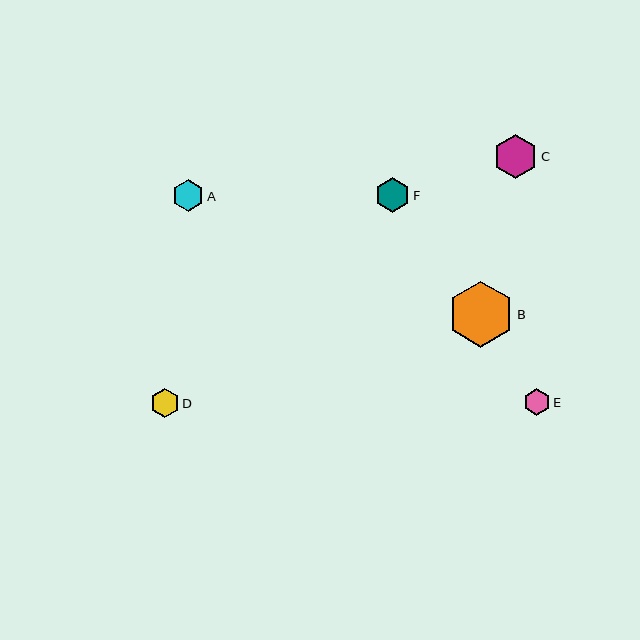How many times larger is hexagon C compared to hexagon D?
Hexagon C is approximately 1.5 times the size of hexagon D.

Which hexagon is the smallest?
Hexagon E is the smallest with a size of approximately 27 pixels.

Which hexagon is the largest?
Hexagon B is the largest with a size of approximately 66 pixels.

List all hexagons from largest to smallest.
From largest to smallest: B, C, F, A, D, E.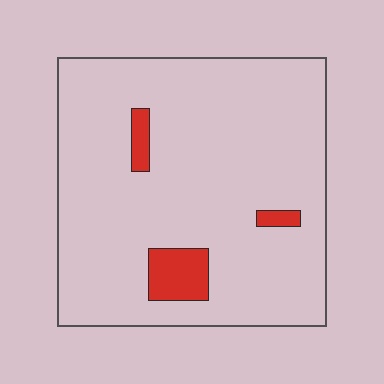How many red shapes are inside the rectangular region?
3.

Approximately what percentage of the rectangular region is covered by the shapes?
Approximately 5%.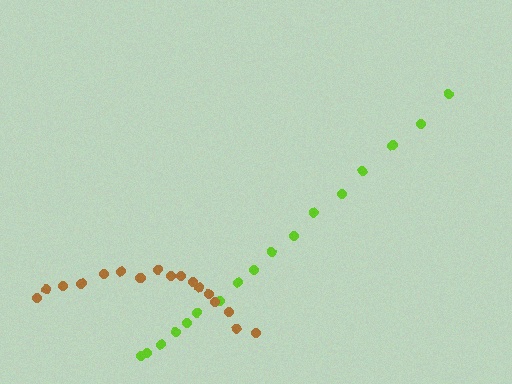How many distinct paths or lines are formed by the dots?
There are 2 distinct paths.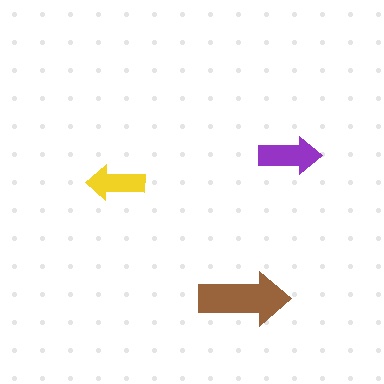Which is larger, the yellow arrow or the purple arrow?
The purple one.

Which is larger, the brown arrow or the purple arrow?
The brown one.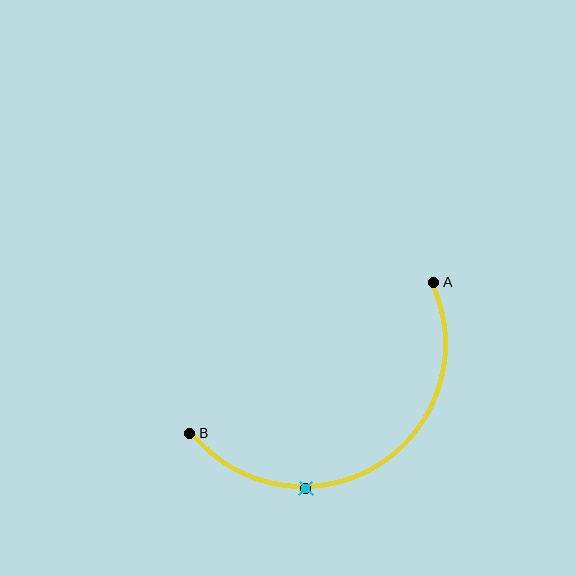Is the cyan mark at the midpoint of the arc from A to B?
No. The cyan mark lies on the arc but is closer to endpoint B. The arc midpoint would be at the point on the curve equidistant along the arc from both A and B.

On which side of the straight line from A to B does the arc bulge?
The arc bulges below the straight line connecting A and B.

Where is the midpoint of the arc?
The arc midpoint is the point on the curve farthest from the straight line joining A and B. It sits below that line.